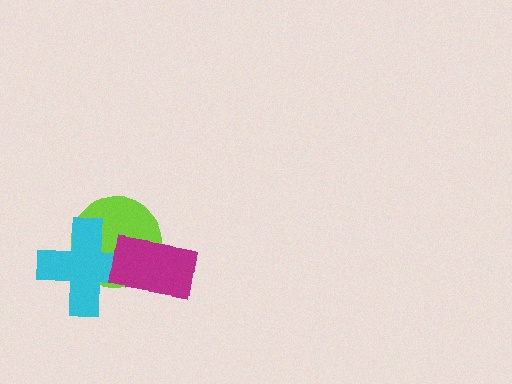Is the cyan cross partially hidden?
Yes, it is partially covered by another shape.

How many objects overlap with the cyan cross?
2 objects overlap with the cyan cross.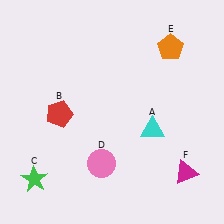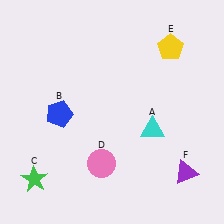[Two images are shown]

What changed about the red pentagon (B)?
In Image 1, B is red. In Image 2, it changed to blue.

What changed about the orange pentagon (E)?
In Image 1, E is orange. In Image 2, it changed to yellow.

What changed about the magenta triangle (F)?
In Image 1, F is magenta. In Image 2, it changed to purple.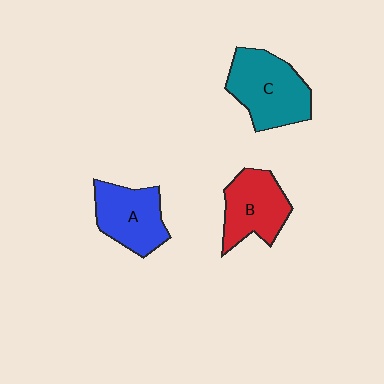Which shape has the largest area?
Shape C (teal).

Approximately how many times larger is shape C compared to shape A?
Approximately 1.2 times.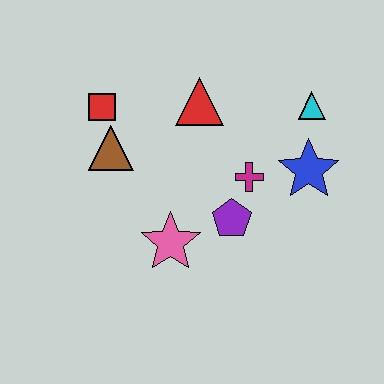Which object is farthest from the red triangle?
The pink star is farthest from the red triangle.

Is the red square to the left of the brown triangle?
Yes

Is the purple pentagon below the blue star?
Yes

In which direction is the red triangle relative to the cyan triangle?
The red triangle is to the left of the cyan triangle.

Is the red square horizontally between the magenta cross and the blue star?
No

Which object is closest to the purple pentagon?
The magenta cross is closest to the purple pentagon.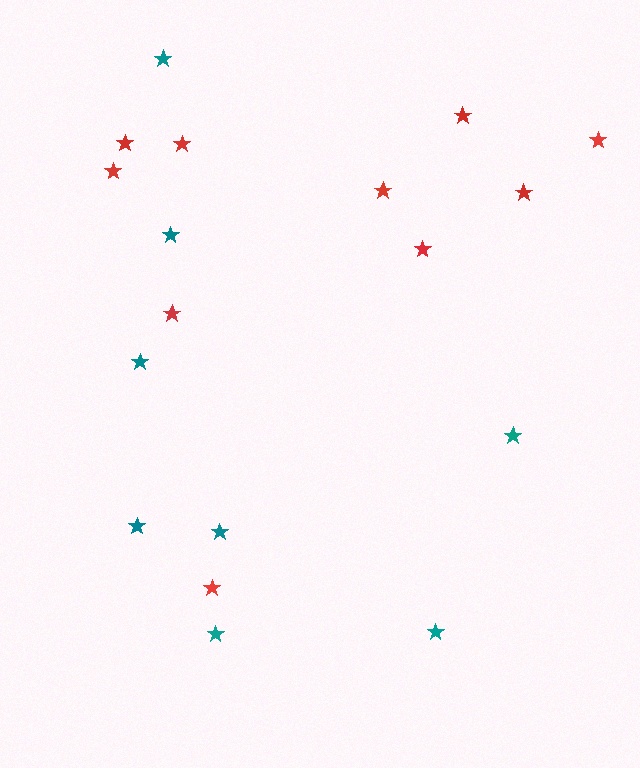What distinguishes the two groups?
There are 2 groups: one group of teal stars (8) and one group of red stars (10).